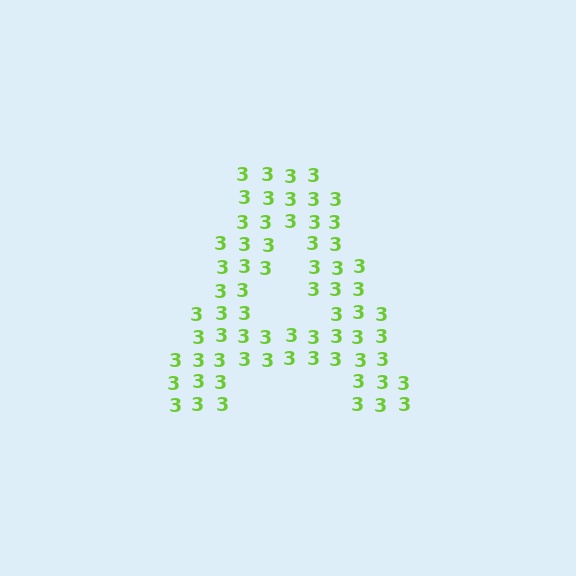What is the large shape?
The large shape is the letter A.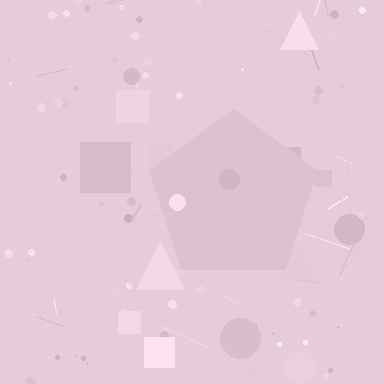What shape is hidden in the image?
A pentagon is hidden in the image.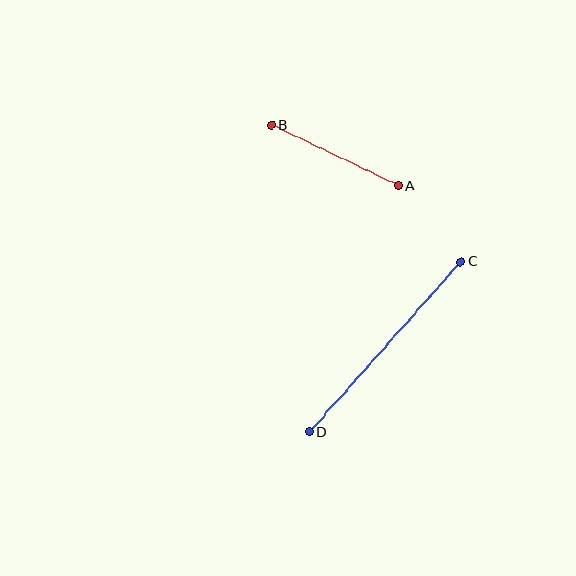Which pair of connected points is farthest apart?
Points C and D are farthest apart.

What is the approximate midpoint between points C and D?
The midpoint is at approximately (385, 347) pixels.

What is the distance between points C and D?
The distance is approximately 227 pixels.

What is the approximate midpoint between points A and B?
The midpoint is at approximately (335, 156) pixels.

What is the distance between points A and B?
The distance is approximately 141 pixels.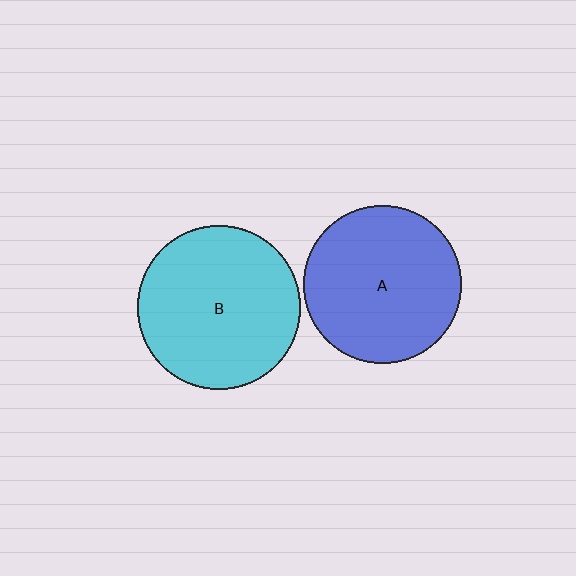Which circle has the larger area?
Circle B (cyan).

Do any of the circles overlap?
No, none of the circles overlap.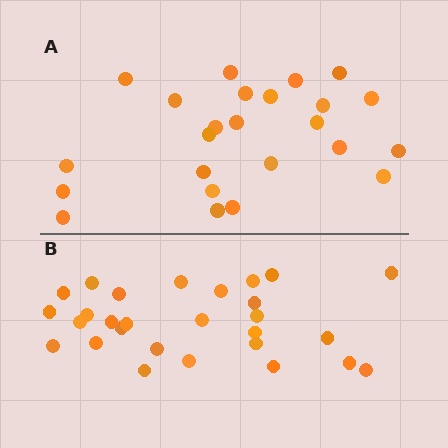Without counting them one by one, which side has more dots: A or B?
Region B (the bottom region) has more dots.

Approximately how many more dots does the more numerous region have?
Region B has about 4 more dots than region A.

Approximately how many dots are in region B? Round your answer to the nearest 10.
About 30 dots. (The exact count is 28, which rounds to 30.)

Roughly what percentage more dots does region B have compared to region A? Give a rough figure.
About 15% more.